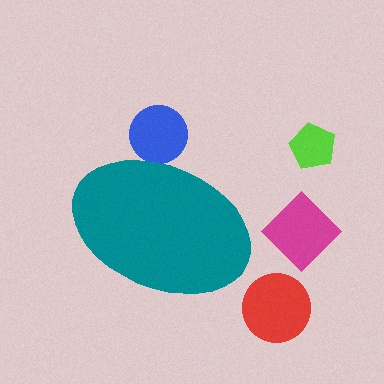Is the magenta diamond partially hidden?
No, the magenta diamond is fully visible.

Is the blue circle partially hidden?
Yes, the blue circle is partially hidden behind the teal ellipse.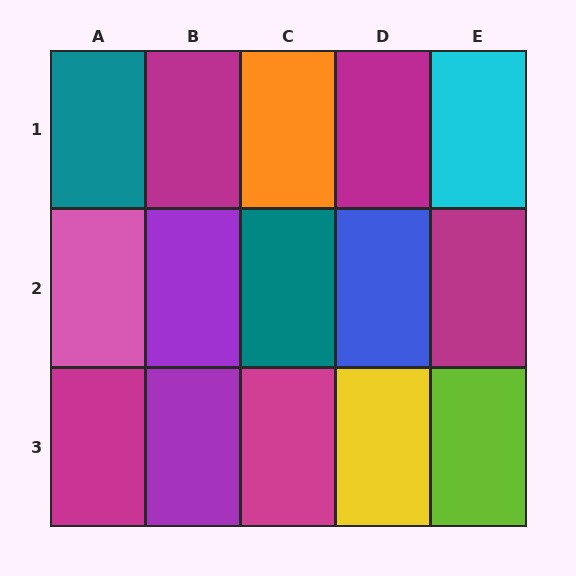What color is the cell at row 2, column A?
Pink.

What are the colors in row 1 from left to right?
Teal, magenta, orange, magenta, cyan.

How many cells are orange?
1 cell is orange.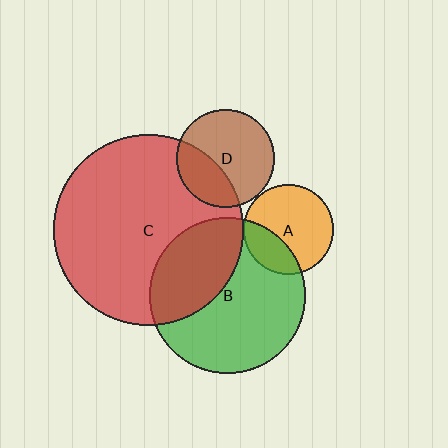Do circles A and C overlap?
Yes.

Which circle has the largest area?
Circle C (red).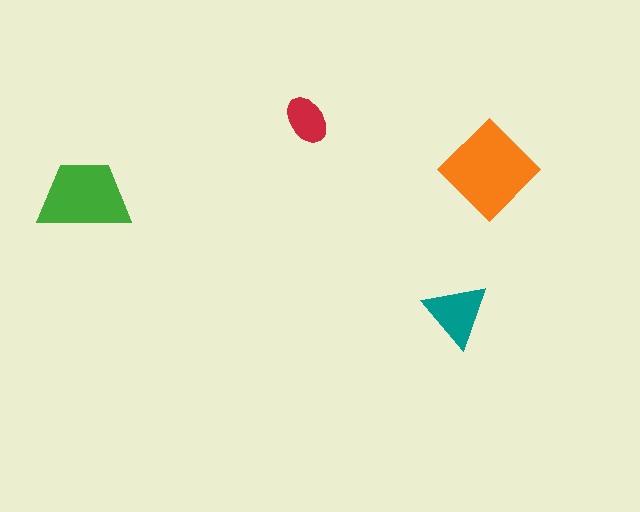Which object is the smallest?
The red ellipse.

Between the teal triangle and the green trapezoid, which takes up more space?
The green trapezoid.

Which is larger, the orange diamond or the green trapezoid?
The orange diamond.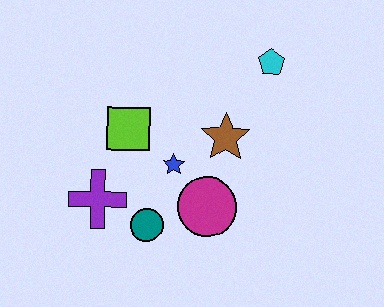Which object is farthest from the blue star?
The cyan pentagon is farthest from the blue star.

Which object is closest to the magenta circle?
The blue star is closest to the magenta circle.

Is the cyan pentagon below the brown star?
No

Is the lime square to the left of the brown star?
Yes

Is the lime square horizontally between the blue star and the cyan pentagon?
No